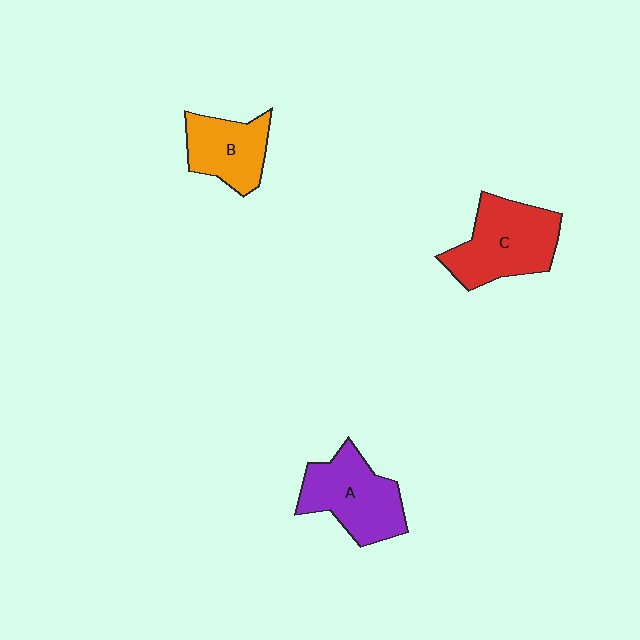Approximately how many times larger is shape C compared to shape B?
Approximately 1.4 times.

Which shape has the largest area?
Shape C (red).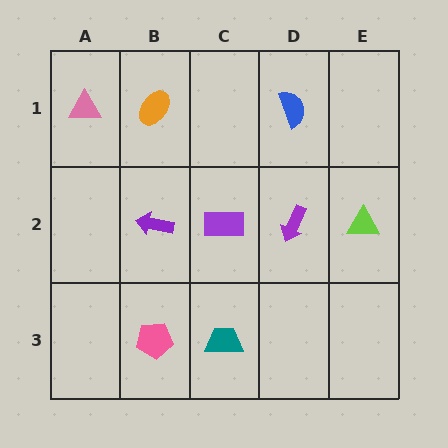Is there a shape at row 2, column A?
No, that cell is empty.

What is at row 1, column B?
An orange ellipse.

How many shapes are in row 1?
3 shapes.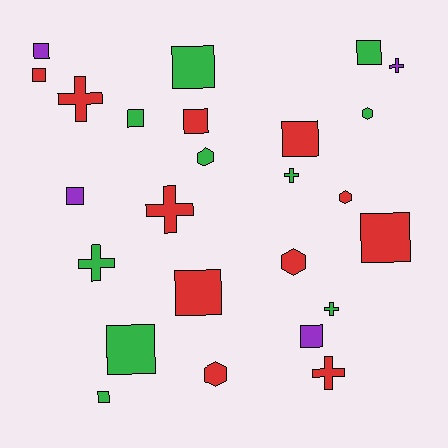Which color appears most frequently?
Red, with 11 objects.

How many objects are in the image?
There are 25 objects.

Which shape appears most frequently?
Square, with 13 objects.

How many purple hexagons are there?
There are no purple hexagons.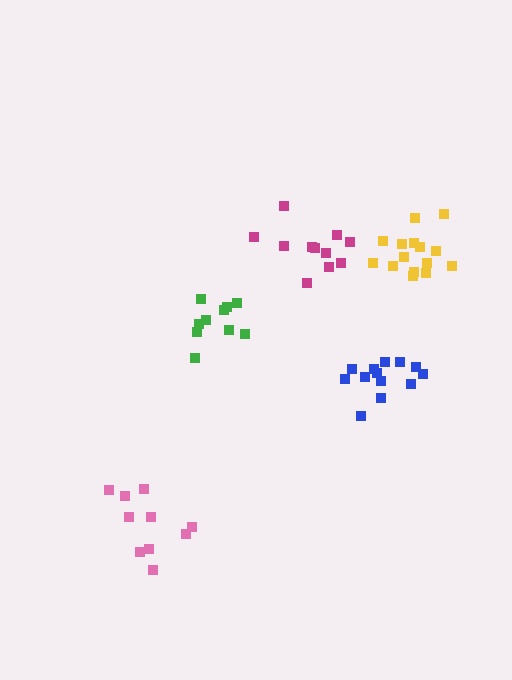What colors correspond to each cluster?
The clusters are colored: blue, yellow, pink, magenta, green.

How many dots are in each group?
Group 1: 13 dots, Group 2: 15 dots, Group 3: 10 dots, Group 4: 11 dots, Group 5: 10 dots (59 total).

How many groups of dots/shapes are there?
There are 5 groups.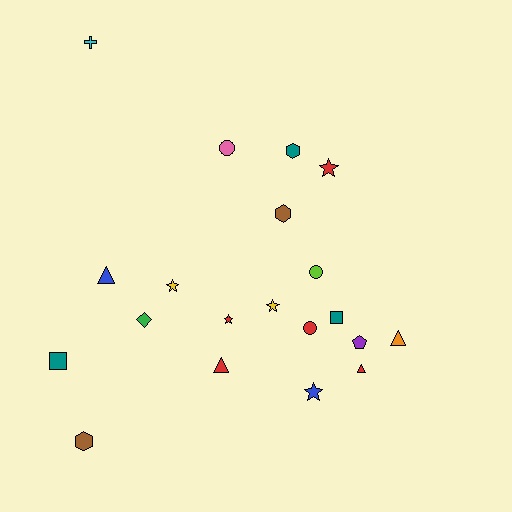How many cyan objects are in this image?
There is 1 cyan object.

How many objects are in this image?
There are 20 objects.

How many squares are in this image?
There are 2 squares.